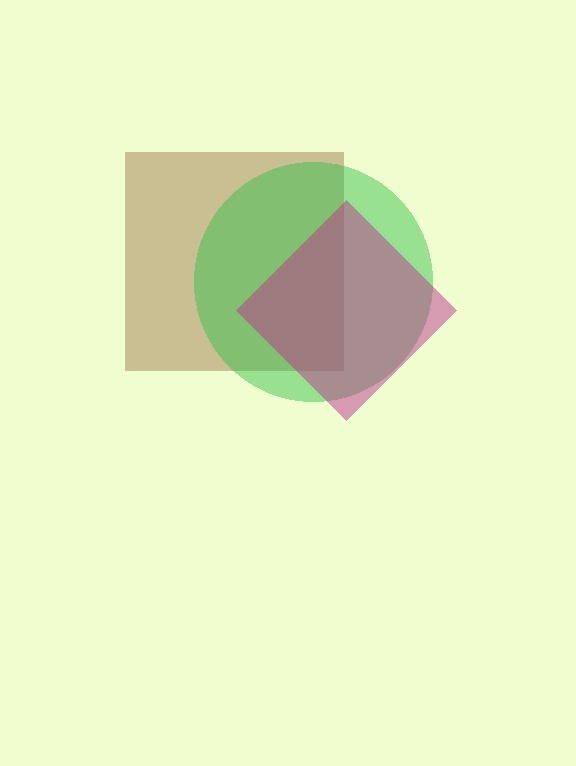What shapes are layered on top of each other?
The layered shapes are: a brown square, a green circle, a magenta diamond.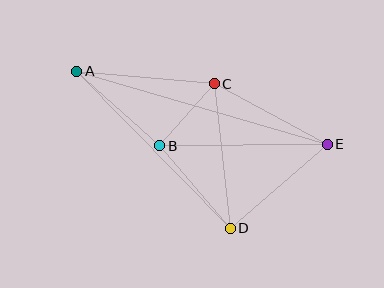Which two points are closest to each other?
Points B and C are closest to each other.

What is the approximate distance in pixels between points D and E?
The distance between D and E is approximately 128 pixels.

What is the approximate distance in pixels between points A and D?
The distance between A and D is approximately 219 pixels.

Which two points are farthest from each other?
Points A and E are farthest from each other.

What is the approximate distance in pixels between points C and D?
The distance between C and D is approximately 146 pixels.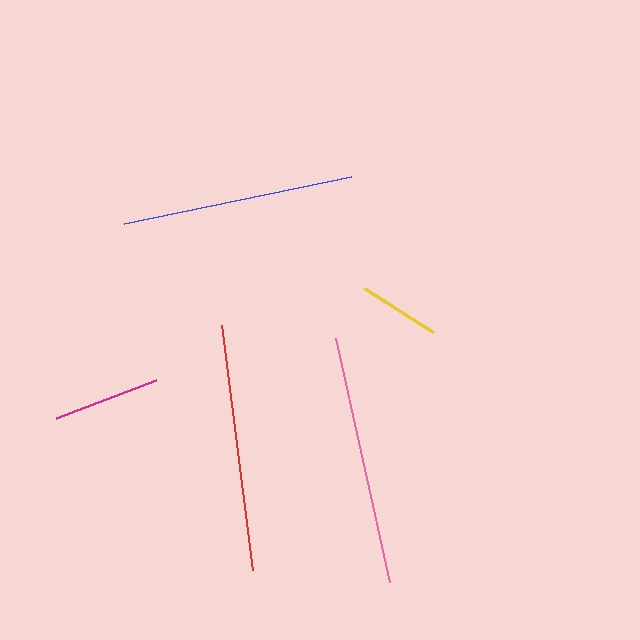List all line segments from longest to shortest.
From longest to shortest: pink, red, blue, magenta, yellow.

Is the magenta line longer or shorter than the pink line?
The pink line is longer than the magenta line.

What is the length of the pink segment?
The pink segment is approximately 250 pixels long.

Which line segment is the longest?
The pink line is the longest at approximately 250 pixels.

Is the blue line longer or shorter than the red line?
The red line is longer than the blue line.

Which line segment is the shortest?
The yellow line is the shortest at approximately 81 pixels.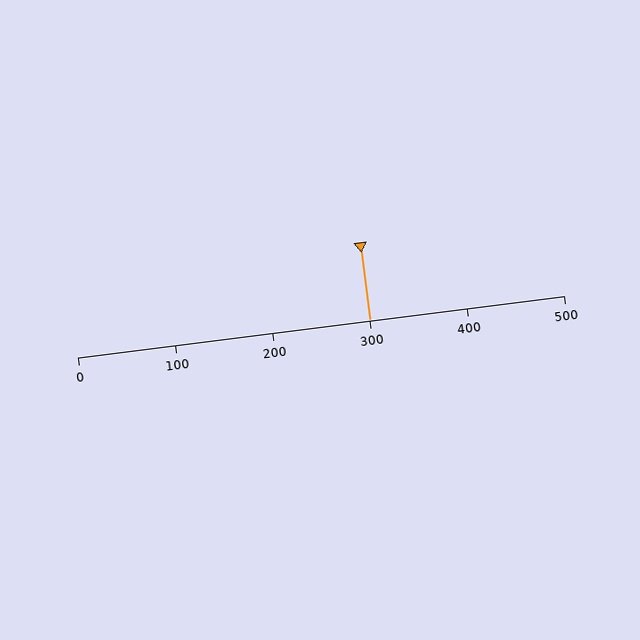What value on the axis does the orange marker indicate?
The marker indicates approximately 300.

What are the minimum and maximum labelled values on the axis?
The axis runs from 0 to 500.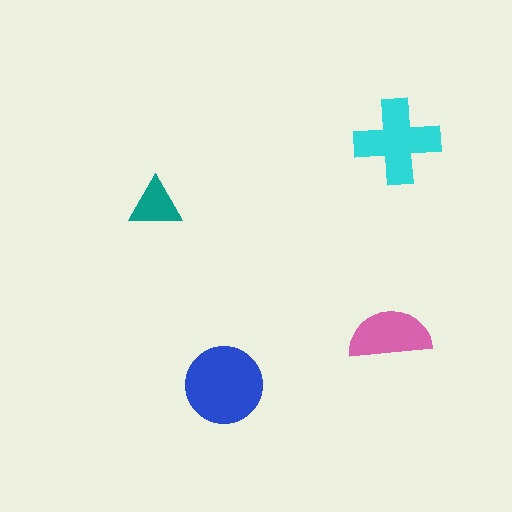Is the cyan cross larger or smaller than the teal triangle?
Larger.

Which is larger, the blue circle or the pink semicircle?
The blue circle.